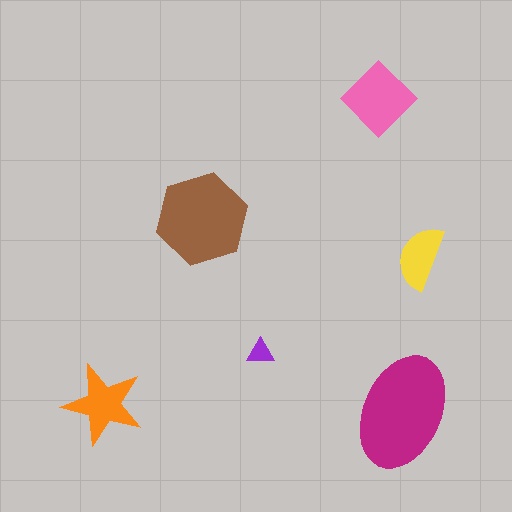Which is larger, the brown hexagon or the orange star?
The brown hexagon.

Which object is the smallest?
The purple triangle.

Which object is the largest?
The magenta ellipse.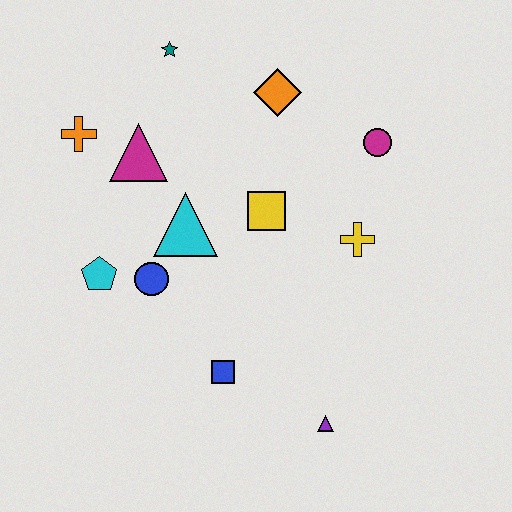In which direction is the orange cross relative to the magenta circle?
The orange cross is to the left of the magenta circle.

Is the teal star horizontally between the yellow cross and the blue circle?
Yes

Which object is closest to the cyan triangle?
The blue circle is closest to the cyan triangle.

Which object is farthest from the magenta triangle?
The purple triangle is farthest from the magenta triangle.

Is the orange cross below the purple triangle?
No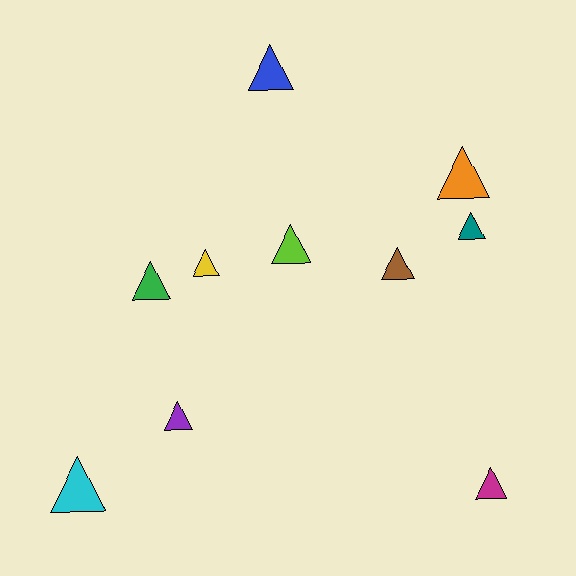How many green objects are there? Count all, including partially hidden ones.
There is 1 green object.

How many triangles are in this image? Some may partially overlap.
There are 10 triangles.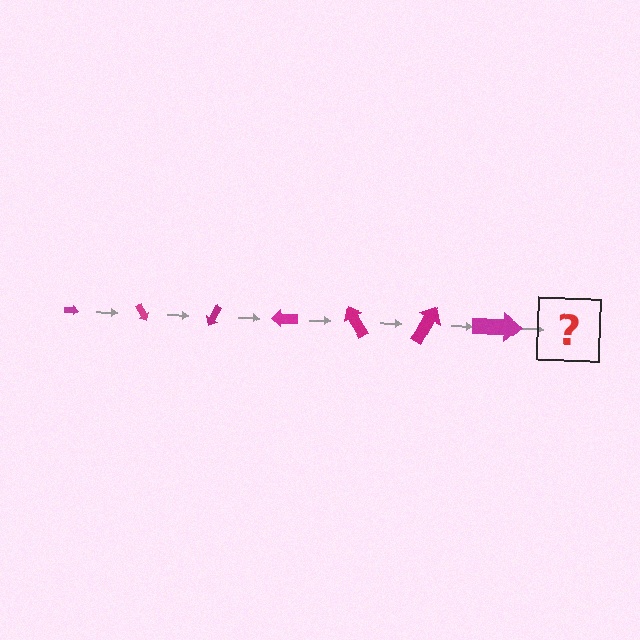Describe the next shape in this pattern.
It should be an arrow, larger than the previous one and rotated 420 degrees from the start.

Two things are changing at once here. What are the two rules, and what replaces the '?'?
The two rules are that the arrow grows larger each step and it rotates 60 degrees each step. The '?' should be an arrow, larger than the previous one and rotated 420 degrees from the start.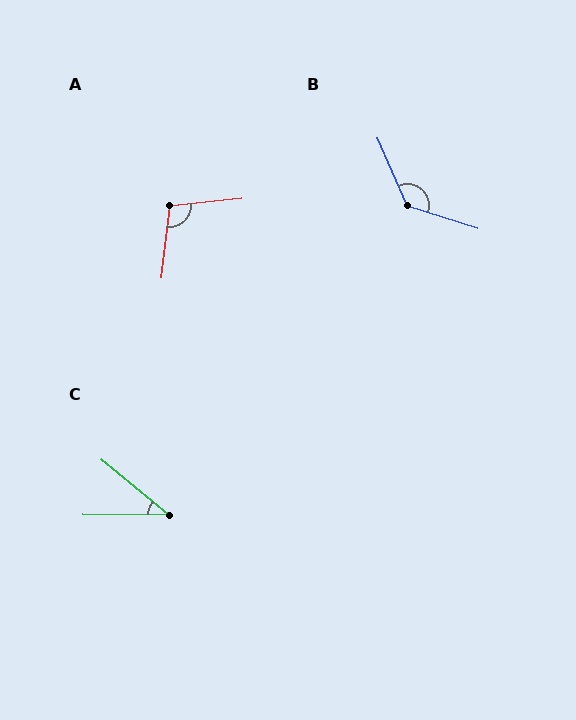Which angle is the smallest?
C, at approximately 39 degrees.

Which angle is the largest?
B, at approximately 132 degrees.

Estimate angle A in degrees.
Approximately 102 degrees.